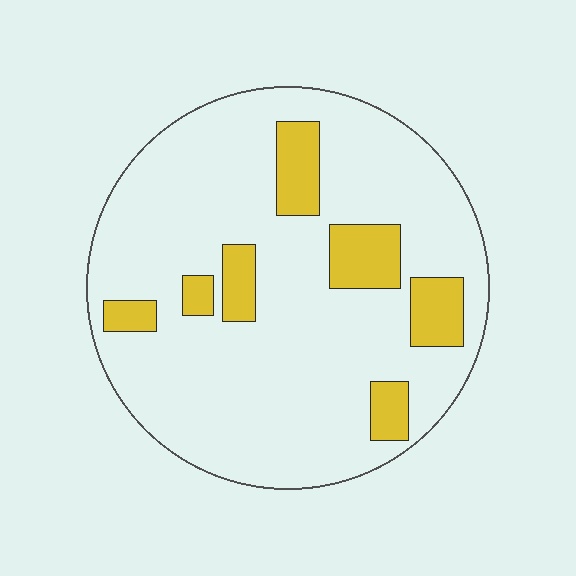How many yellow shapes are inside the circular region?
7.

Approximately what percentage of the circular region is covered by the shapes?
Approximately 15%.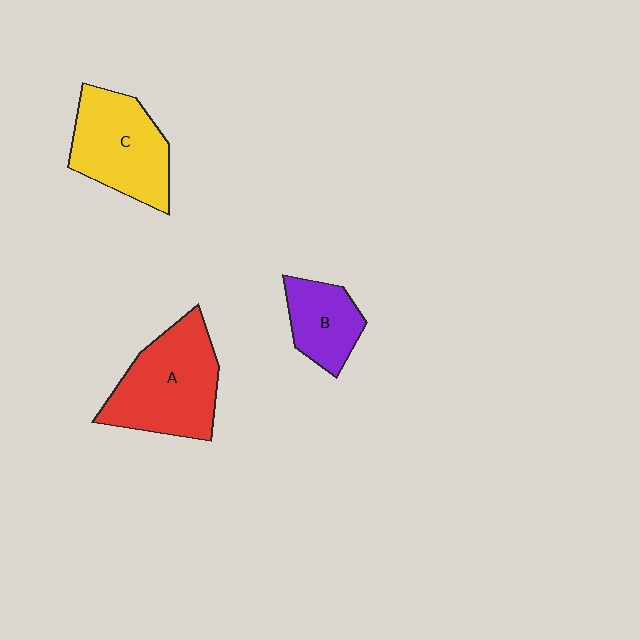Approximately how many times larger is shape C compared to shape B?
Approximately 1.6 times.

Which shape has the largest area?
Shape A (red).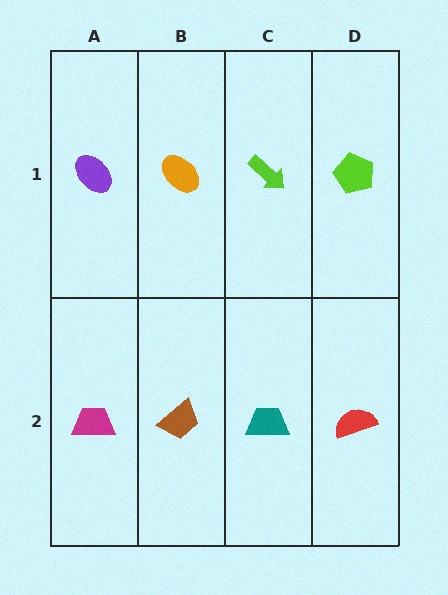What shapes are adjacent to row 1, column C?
A teal trapezoid (row 2, column C), an orange ellipse (row 1, column B), a lime pentagon (row 1, column D).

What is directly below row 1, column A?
A magenta trapezoid.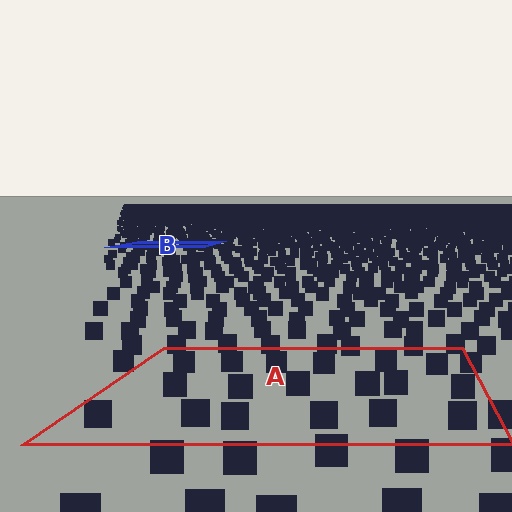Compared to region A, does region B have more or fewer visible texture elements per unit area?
Region B has more texture elements per unit area — they are packed more densely because it is farther away.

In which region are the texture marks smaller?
The texture marks are smaller in region B, because it is farther away.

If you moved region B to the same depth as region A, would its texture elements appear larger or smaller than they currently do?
They would appear larger. At a closer depth, the same texture elements are projected at a bigger on-screen size.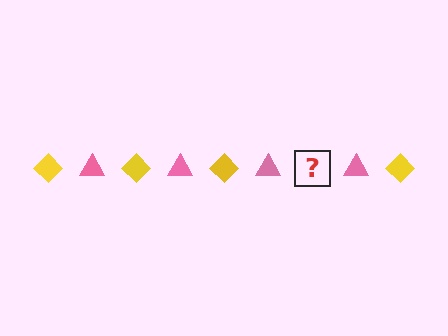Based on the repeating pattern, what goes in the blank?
The blank should be a yellow diamond.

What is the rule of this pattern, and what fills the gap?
The rule is that the pattern alternates between yellow diamond and pink triangle. The gap should be filled with a yellow diamond.